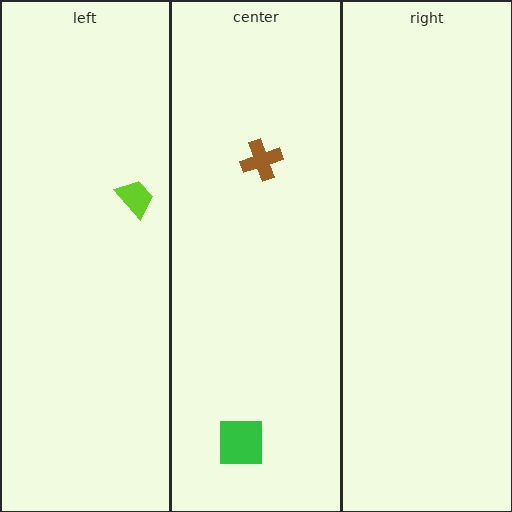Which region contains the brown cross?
The center region.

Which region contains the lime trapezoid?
The left region.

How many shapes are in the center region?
2.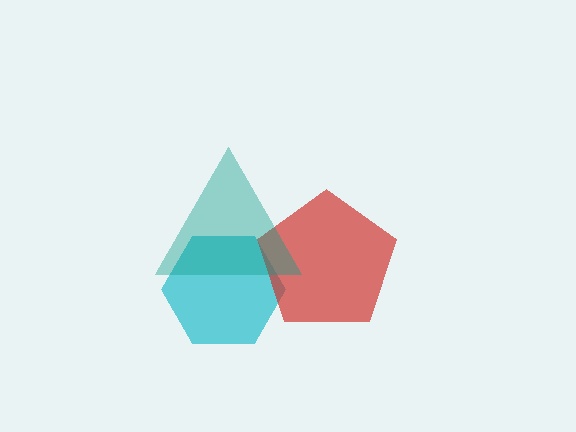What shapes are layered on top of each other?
The layered shapes are: a cyan hexagon, a red pentagon, a teal triangle.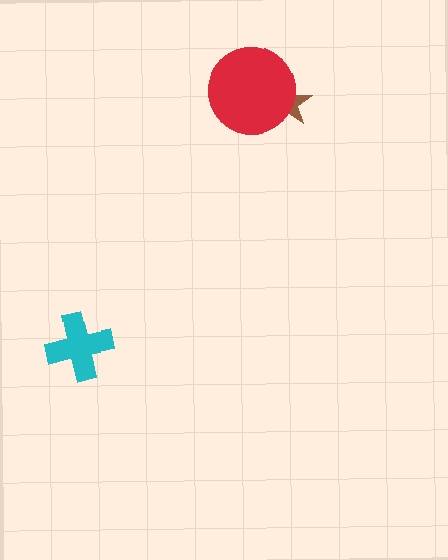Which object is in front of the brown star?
The red circle is in front of the brown star.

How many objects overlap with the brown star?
1 object overlaps with the brown star.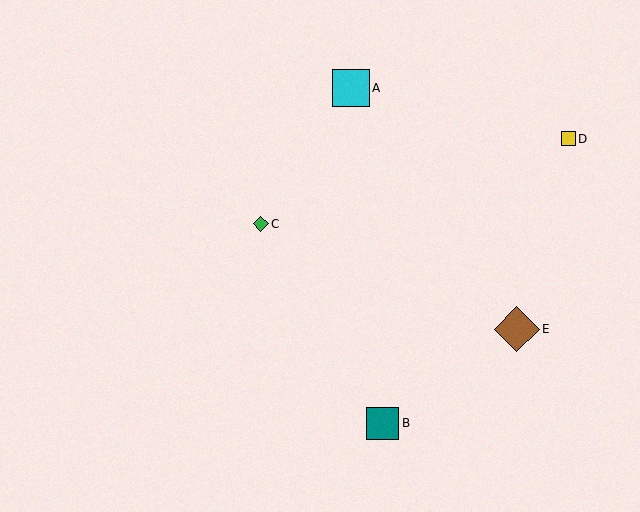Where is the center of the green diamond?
The center of the green diamond is at (261, 224).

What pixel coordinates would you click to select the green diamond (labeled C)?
Click at (261, 224) to select the green diamond C.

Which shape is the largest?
The brown diamond (labeled E) is the largest.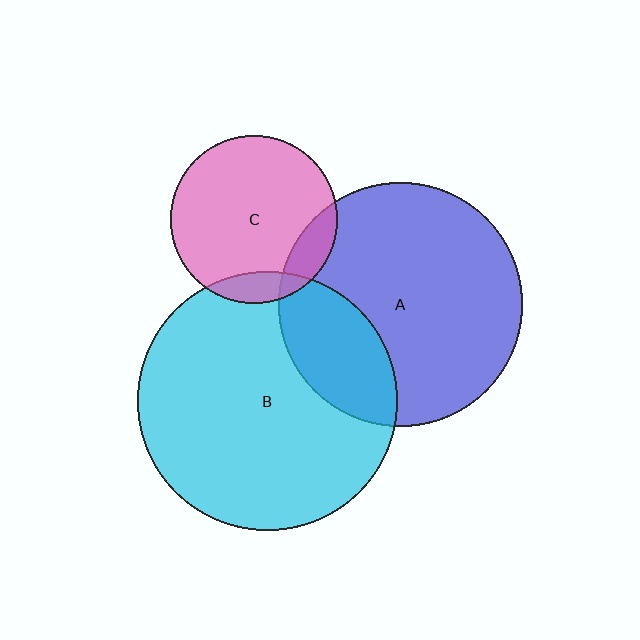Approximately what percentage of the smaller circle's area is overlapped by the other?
Approximately 10%.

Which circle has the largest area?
Circle B (cyan).